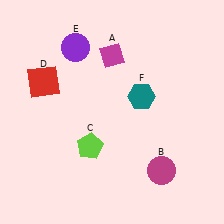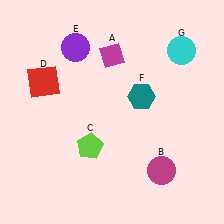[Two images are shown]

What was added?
A cyan circle (G) was added in Image 2.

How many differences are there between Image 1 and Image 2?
There is 1 difference between the two images.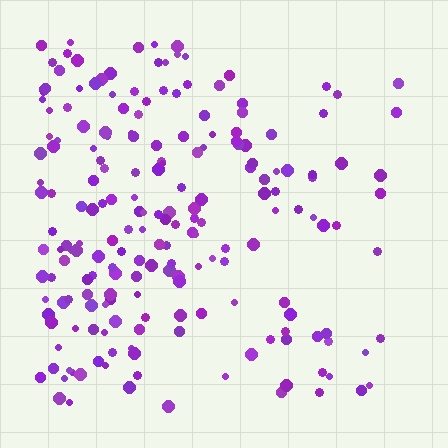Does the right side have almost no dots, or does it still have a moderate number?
Still a moderate number, just noticeably fewer than the left.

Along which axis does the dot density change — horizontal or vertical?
Horizontal.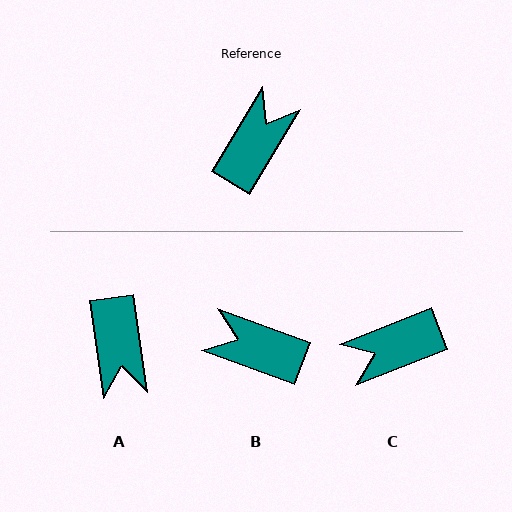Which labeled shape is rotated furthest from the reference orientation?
C, about 143 degrees away.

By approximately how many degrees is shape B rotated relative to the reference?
Approximately 101 degrees counter-clockwise.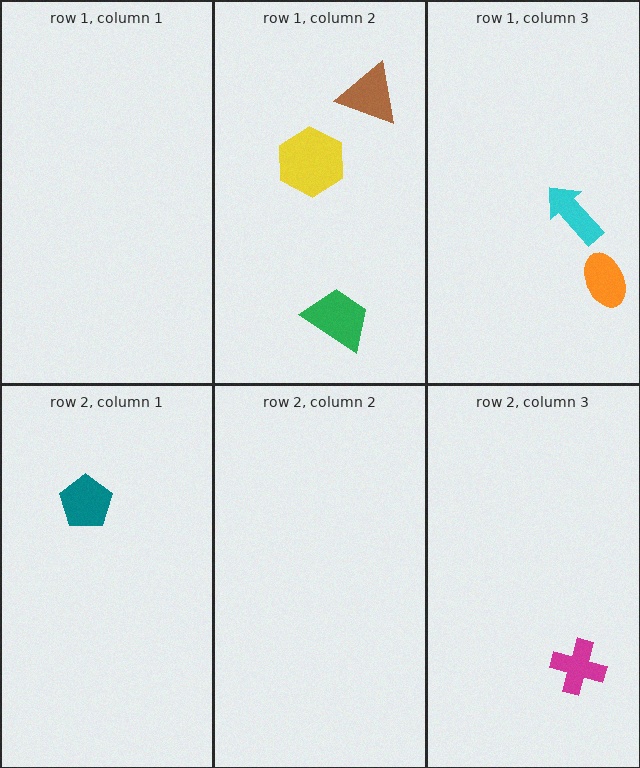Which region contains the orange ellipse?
The row 1, column 3 region.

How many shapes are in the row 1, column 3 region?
2.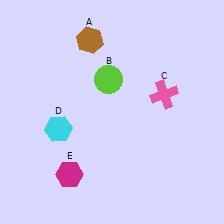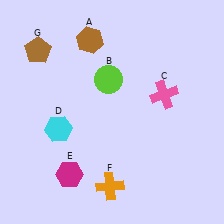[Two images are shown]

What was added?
An orange cross (F), a brown pentagon (G) were added in Image 2.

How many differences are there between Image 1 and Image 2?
There are 2 differences between the two images.